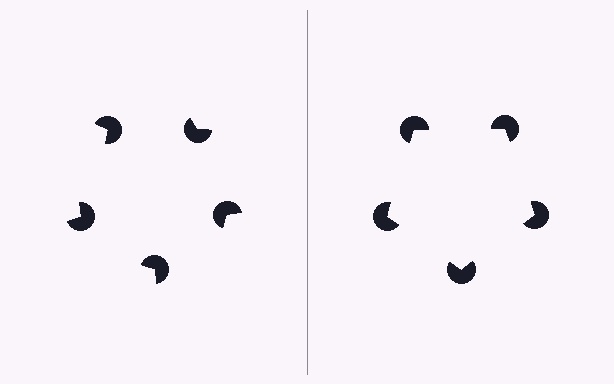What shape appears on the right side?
An illusory pentagon.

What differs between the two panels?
The pac-man discs are positioned identically on both sides; only the wedge orientations differ. On the right they align to a pentagon; on the left they are misaligned.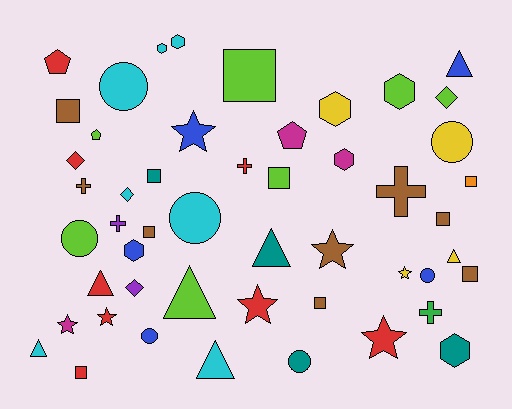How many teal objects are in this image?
There are 4 teal objects.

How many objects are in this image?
There are 50 objects.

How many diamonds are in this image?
There are 4 diamonds.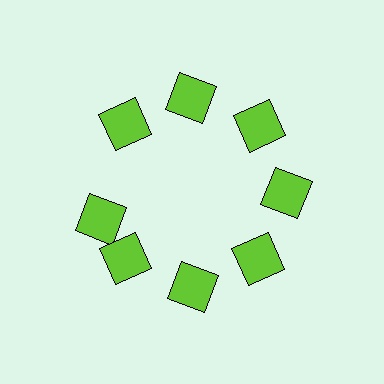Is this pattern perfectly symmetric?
No. The 8 lime squares are arranged in a ring, but one element near the 9 o'clock position is rotated out of alignment along the ring, breaking the 8-fold rotational symmetry.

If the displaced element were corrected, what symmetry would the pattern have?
It would have 8-fold rotational symmetry — the pattern would map onto itself every 45 degrees.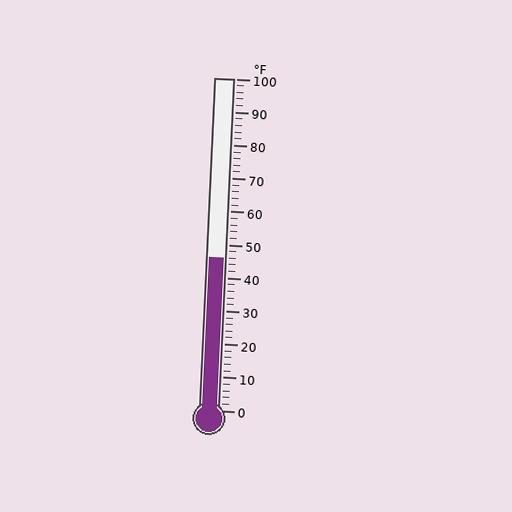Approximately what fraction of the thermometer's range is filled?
The thermometer is filled to approximately 45% of its range.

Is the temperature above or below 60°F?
The temperature is below 60°F.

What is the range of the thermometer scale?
The thermometer scale ranges from 0°F to 100°F.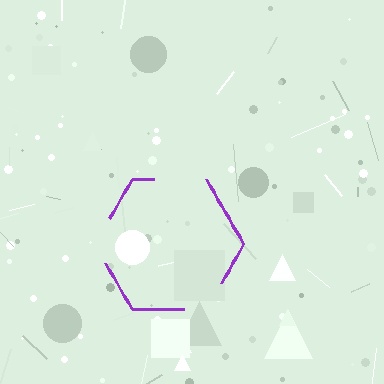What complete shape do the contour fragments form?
The contour fragments form a hexagon.